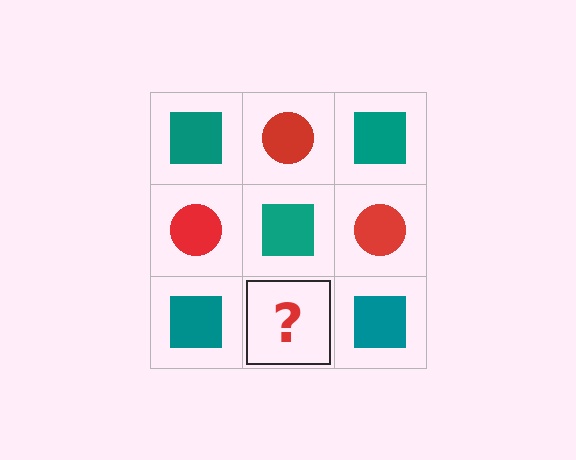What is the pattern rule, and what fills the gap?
The rule is that it alternates teal square and red circle in a checkerboard pattern. The gap should be filled with a red circle.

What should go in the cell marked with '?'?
The missing cell should contain a red circle.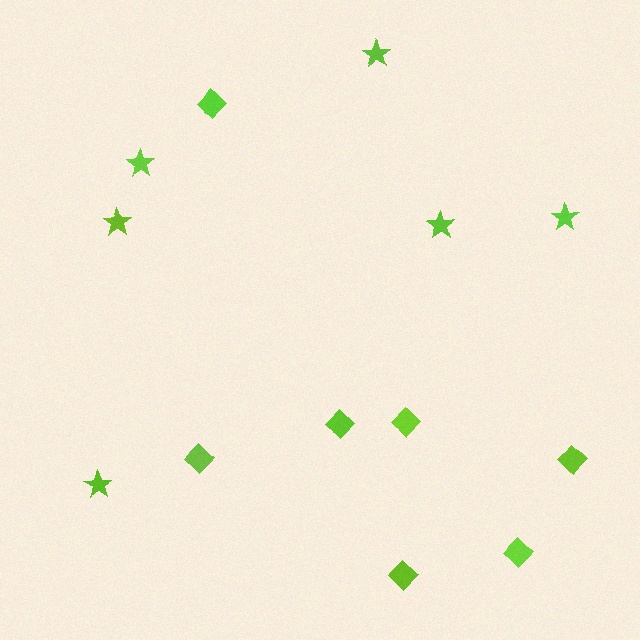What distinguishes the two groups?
There are 2 groups: one group of diamonds (7) and one group of stars (6).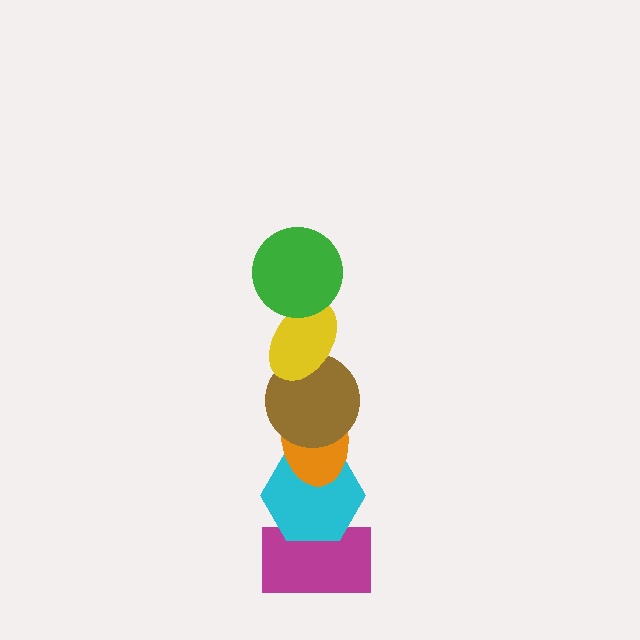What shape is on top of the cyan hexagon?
The orange ellipse is on top of the cyan hexagon.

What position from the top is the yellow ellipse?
The yellow ellipse is 2nd from the top.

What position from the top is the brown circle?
The brown circle is 3rd from the top.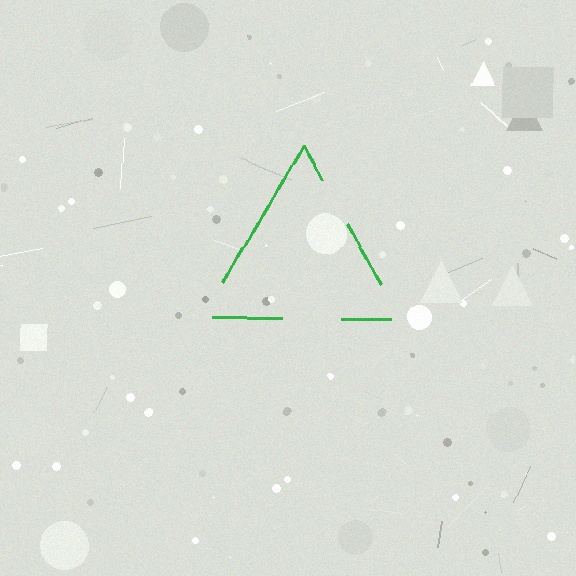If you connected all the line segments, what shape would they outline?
They would outline a triangle.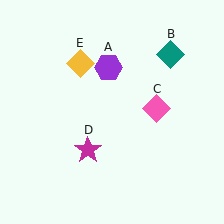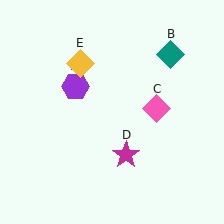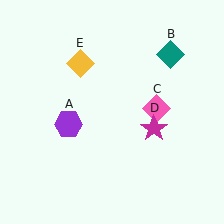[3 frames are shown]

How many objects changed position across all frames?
2 objects changed position: purple hexagon (object A), magenta star (object D).